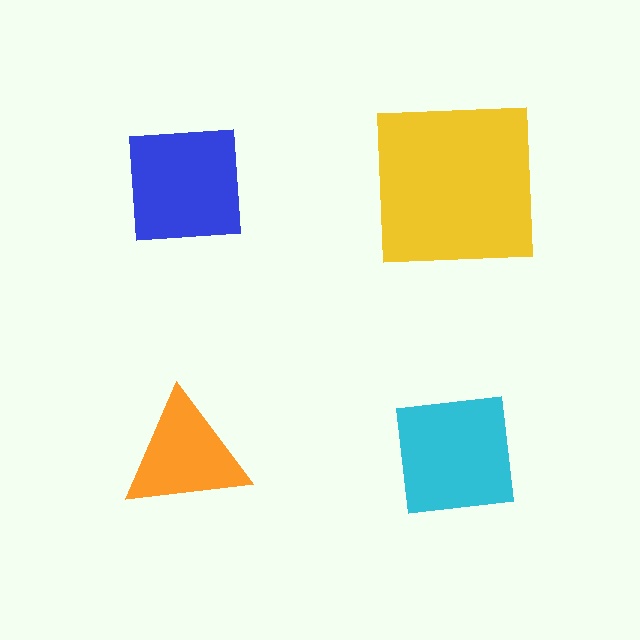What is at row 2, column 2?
A cyan square.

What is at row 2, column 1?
An orange triangle.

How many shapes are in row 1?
2 shapes.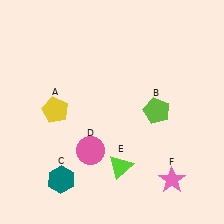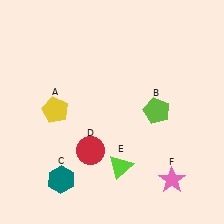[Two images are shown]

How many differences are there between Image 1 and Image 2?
There is 1 difference between the two images.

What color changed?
The circle (D) changed from pink in Image 1 to red in Image 2.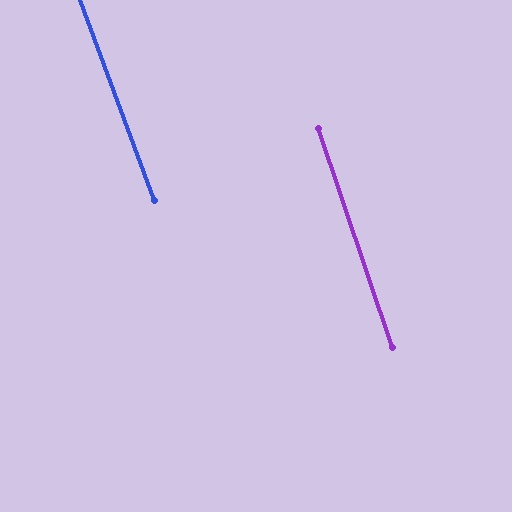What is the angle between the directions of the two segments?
Approximately 1 degree.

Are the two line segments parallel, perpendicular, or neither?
Parallel — their directions differ by only 1.4°.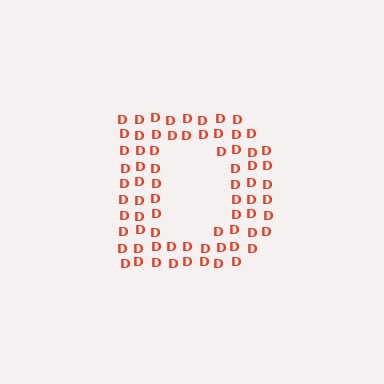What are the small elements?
The small elements are letter D's.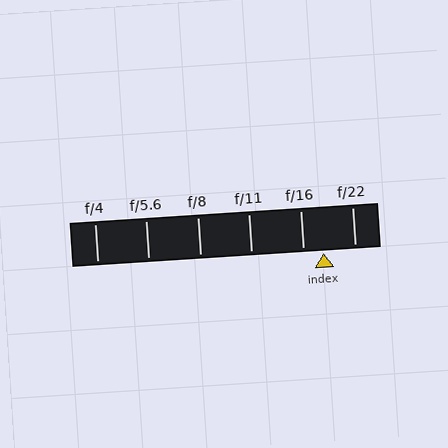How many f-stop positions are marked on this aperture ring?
There are 6 f-stop positions marked.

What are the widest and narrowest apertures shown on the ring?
The widest aperture shown is f/4 and the narrowest is f/22.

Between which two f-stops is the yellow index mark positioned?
The index mark is between f/16 and f/22.